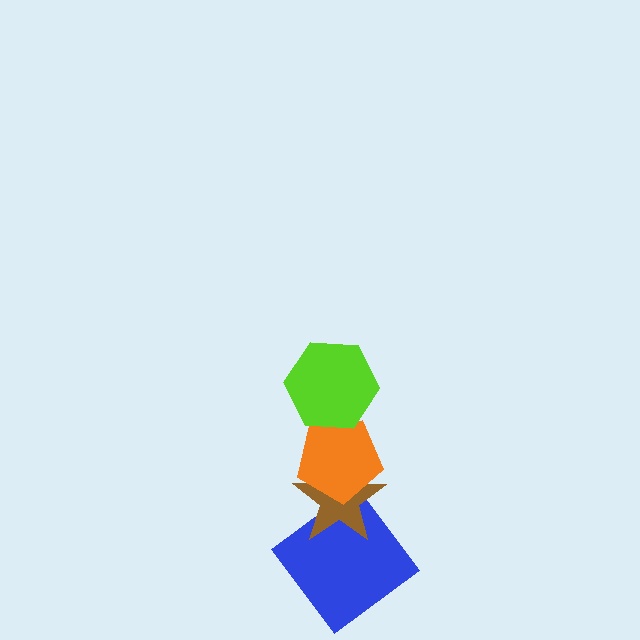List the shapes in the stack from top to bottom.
From top to bottom: the lime hexagon, the orange pentagon, the brown star, the blue diamond.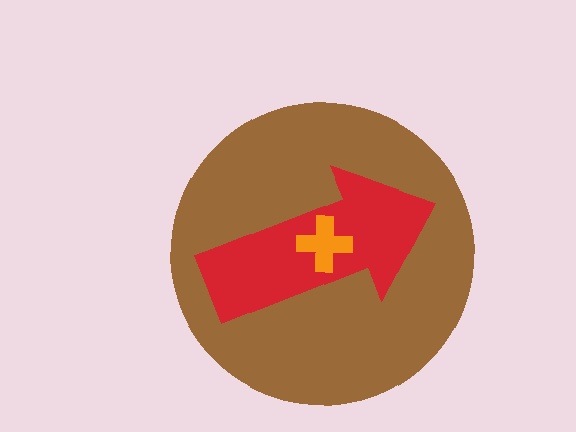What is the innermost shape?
The orange cross.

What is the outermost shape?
The brown circle.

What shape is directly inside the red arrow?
The orange cross.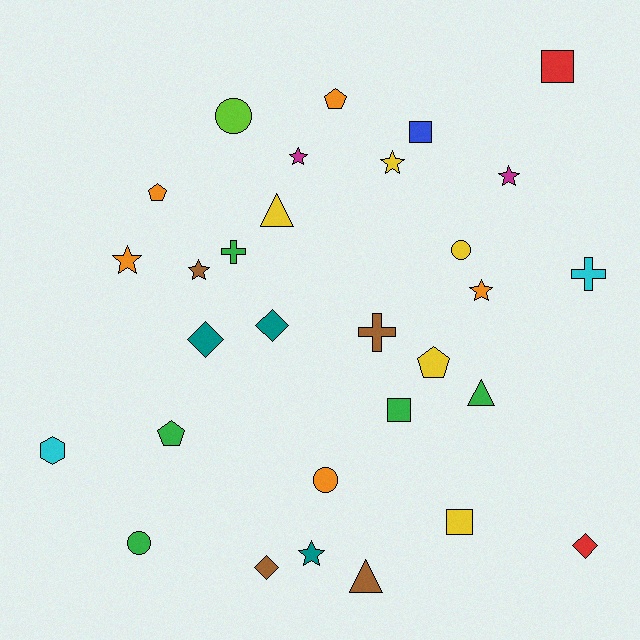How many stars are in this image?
There are 7 stars.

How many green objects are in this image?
There are 5 green objects.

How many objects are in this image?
There are 30 objects.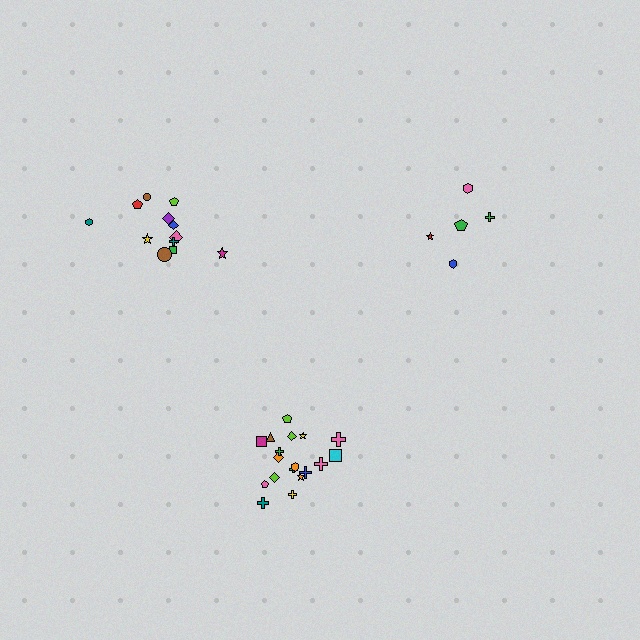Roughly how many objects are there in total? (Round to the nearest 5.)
Roughly 35 objects in total.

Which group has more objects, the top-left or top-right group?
The top-left group.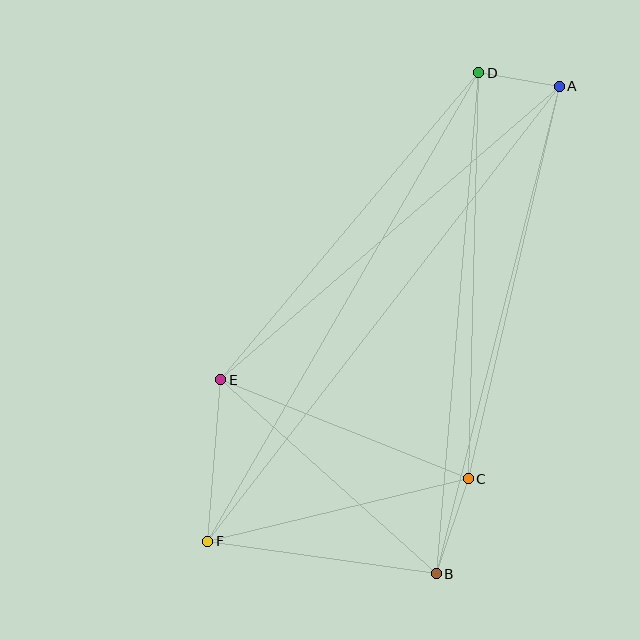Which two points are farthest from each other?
Points A and F are farthest from each other.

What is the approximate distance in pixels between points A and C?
The distance between A and C is approximately 403 pixels.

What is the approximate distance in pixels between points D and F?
The distance between D and F is approximately 541 pixels.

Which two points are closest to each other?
Points A and D are closest to each other.